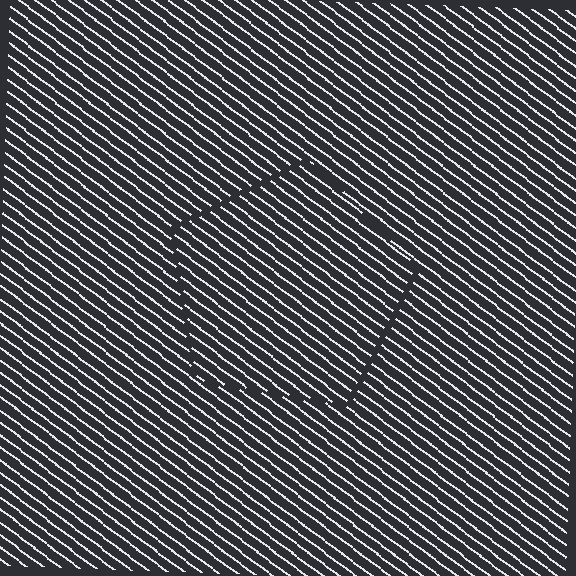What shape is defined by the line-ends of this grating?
An illusory pentagon. The interior of the shape contains the same grating, shifted by half a period — the contour is defined by the phase discontinuity where line-ends from the inner and outer gratings abut.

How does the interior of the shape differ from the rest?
The interior of the shape contains the same grating, shifted by half a period — the contour is defined by the phase discontinuity where line-ends from the inner and outer gratings abut.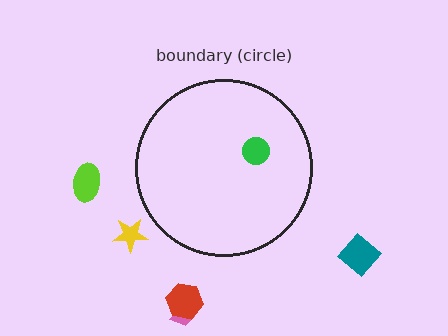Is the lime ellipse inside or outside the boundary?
Outside.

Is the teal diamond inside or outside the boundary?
Outside.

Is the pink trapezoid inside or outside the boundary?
Outside.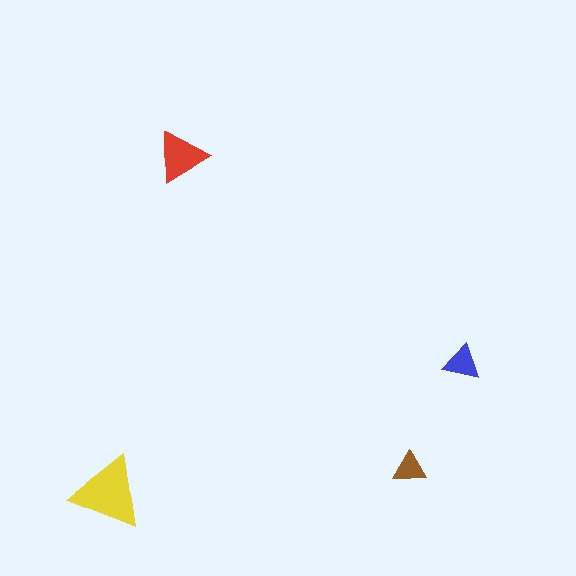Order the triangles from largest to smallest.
the yellow one, the red one, the blue one, the brown one.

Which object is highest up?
The red triangle is topmost.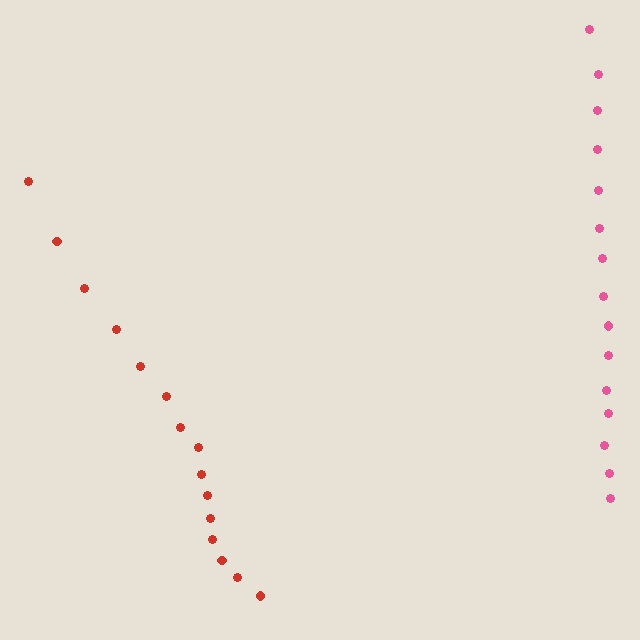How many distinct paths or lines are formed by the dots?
There are 2 distinct paths.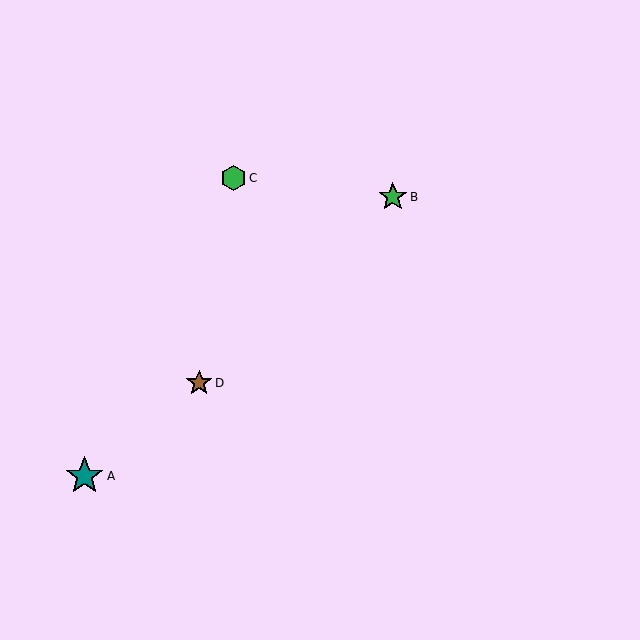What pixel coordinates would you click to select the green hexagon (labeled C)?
Click at (233, 178) to select the green hexagon C.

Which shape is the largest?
The teal star (labeled A) is the largest.